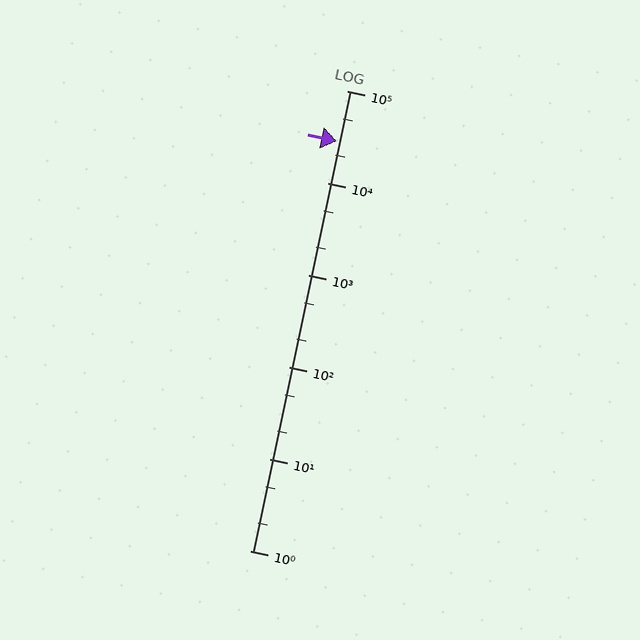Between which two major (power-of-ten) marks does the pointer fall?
The pointer is between 10000 and 100000.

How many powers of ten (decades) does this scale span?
The scale spans 5 decades, from 1 to 100000.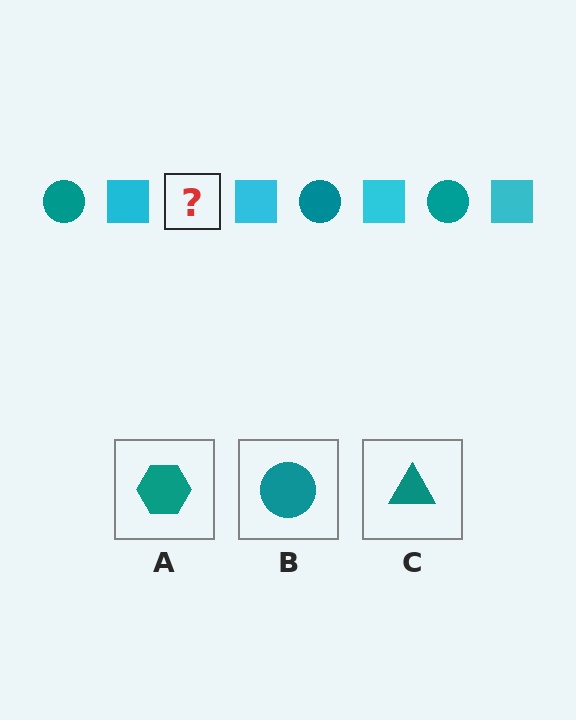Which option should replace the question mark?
Option B.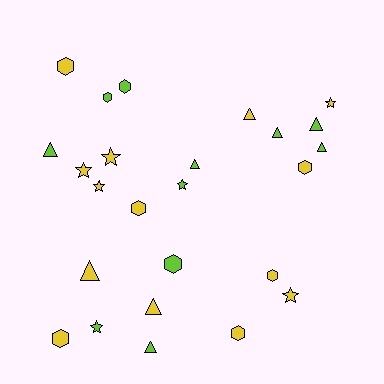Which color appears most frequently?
Yellow, with 14 objects.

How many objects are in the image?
There are 25 objects.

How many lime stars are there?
There are 2 lime stars.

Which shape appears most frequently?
Triangle, with 9 objects.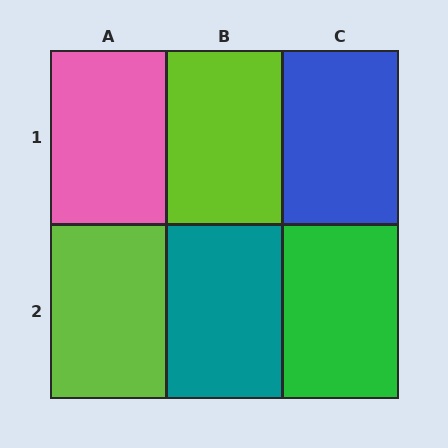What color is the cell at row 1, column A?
Pink.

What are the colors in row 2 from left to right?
Lime, teal, green.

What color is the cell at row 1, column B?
Lime.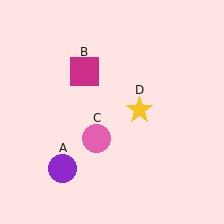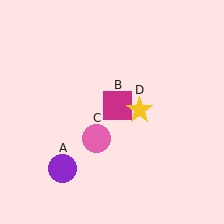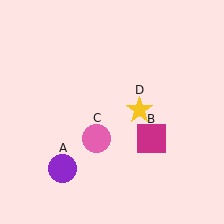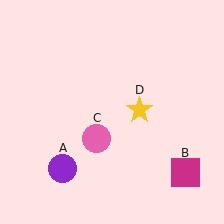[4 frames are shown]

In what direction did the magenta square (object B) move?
The magenta square (object B) moved down and to the right.